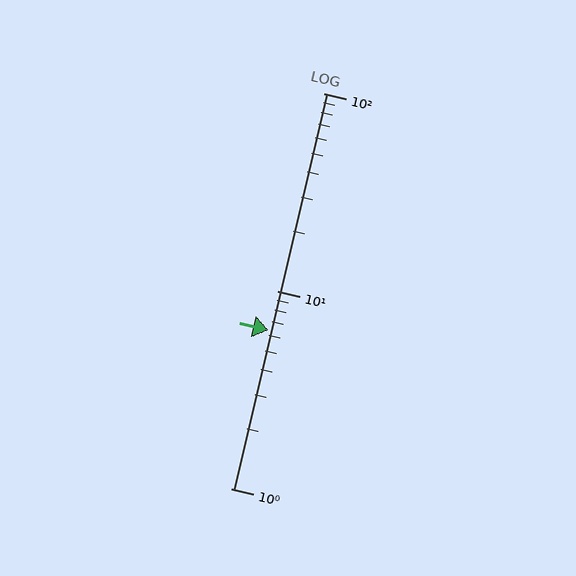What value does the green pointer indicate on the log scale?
The pointer indicates approximately 6.3.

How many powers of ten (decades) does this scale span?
The scale spans 2 decades, from 1 to 100.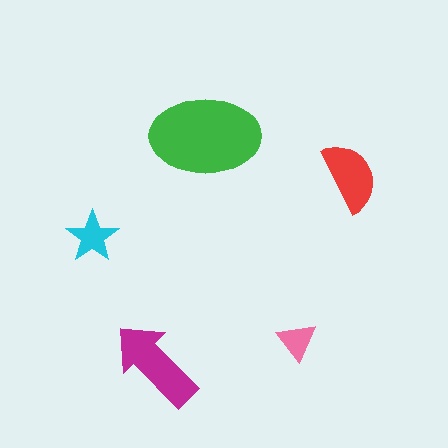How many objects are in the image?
There are 5 objects in the image.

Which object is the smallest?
The pink triangle.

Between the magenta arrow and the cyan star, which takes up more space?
The magenta arrow.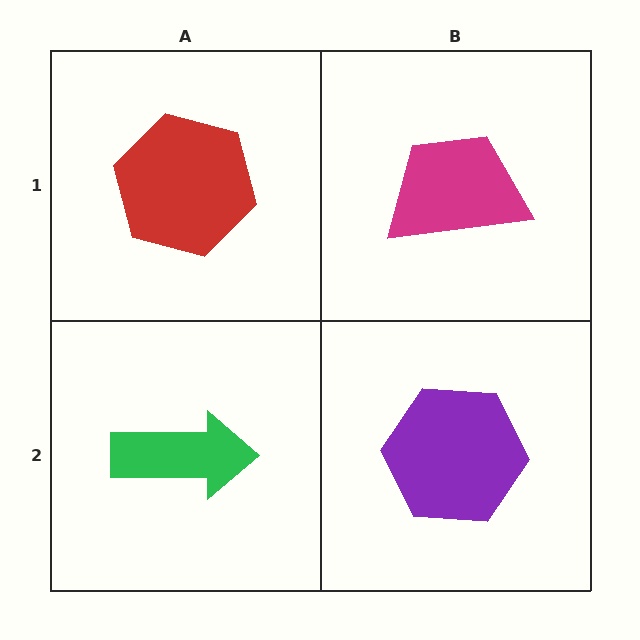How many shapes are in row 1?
2 shapes.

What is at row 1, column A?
A red hexagon.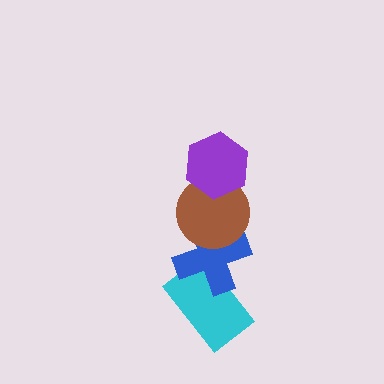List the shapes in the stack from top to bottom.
From top to bottom: the purple hexagon, the brown circle, the blue cross, the cyan rectangle.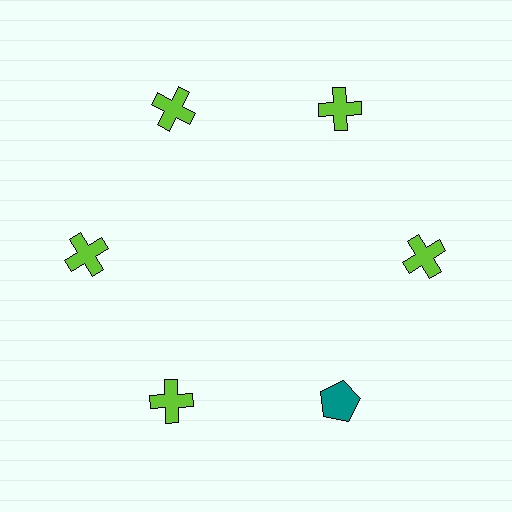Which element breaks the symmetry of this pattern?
The teal pentagon at roughly the 5 o'clock position breaks the symmetry. All other shapes are lime crosses.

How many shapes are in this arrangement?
There are 6 shapes arranged in a ring pattern.